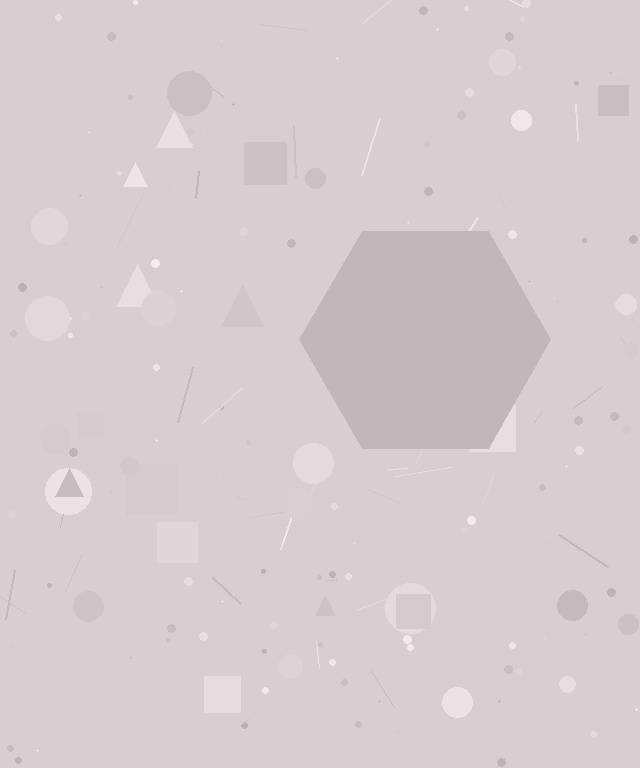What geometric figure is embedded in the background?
A hexagon is embedded in the background.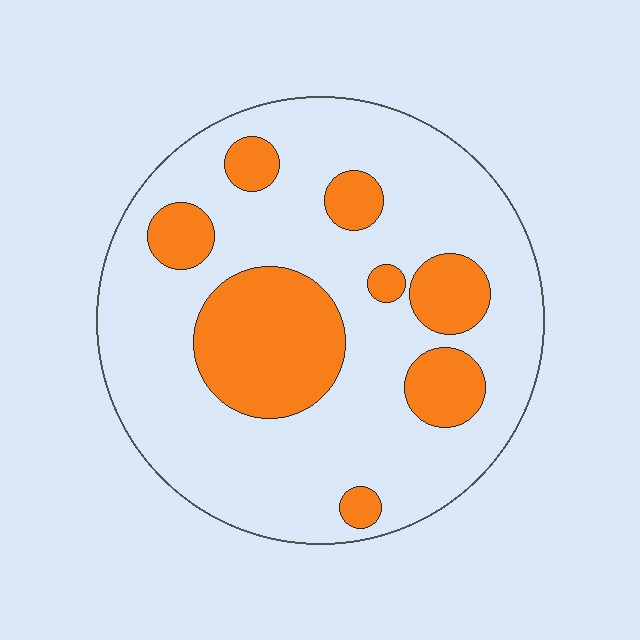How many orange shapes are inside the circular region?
8.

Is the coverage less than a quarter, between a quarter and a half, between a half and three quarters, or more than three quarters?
Between a quarter and a half.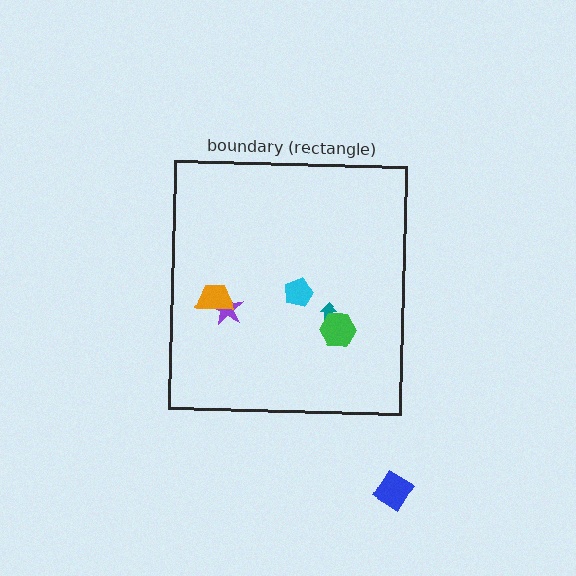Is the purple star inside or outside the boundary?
Inside.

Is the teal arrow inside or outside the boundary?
Inside.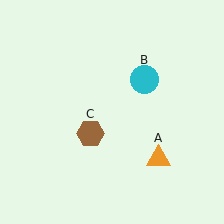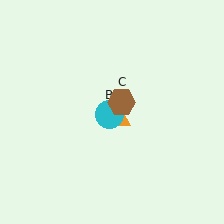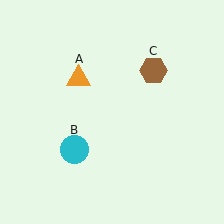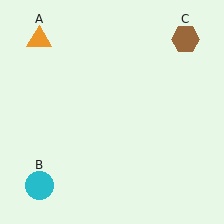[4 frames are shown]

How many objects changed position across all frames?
3 objects changed position: orange triangle (object A), cyan circle (object B), brown hexagon (object C).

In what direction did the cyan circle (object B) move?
The cyan circle (object B) moved down and to the left.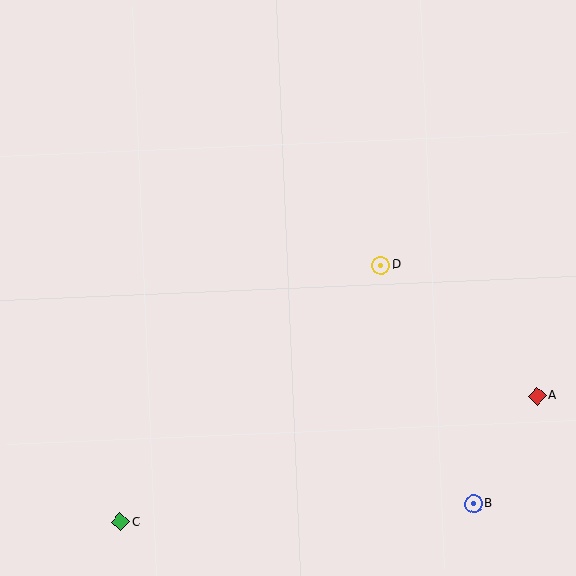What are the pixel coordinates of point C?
Point C is at (121, 522).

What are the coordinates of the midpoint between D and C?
The midpoint between D and C is at (251, 394).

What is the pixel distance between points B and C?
The distance between B and C is 353 pixels.